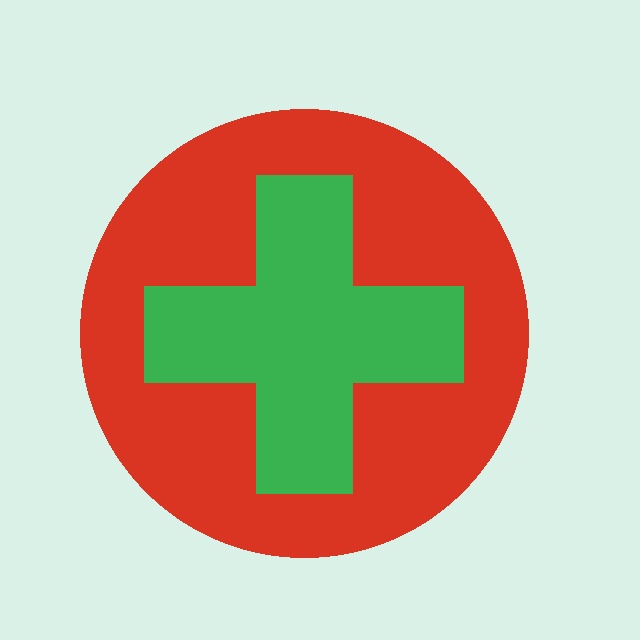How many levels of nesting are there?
2.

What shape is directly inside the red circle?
The green cross.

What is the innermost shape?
The green cross.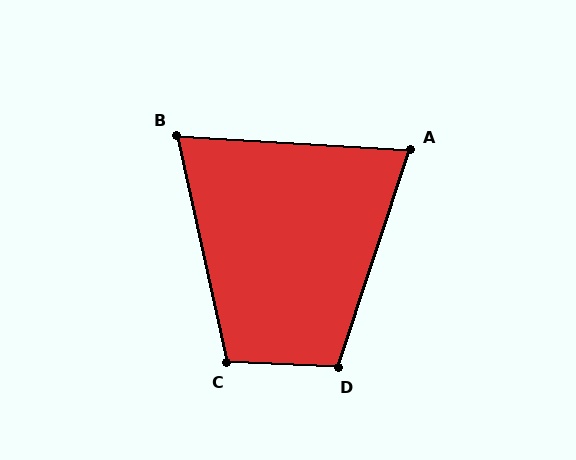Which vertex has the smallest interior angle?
B, at approximately 74 degrees.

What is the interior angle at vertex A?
Approximately 75 degrees (acute).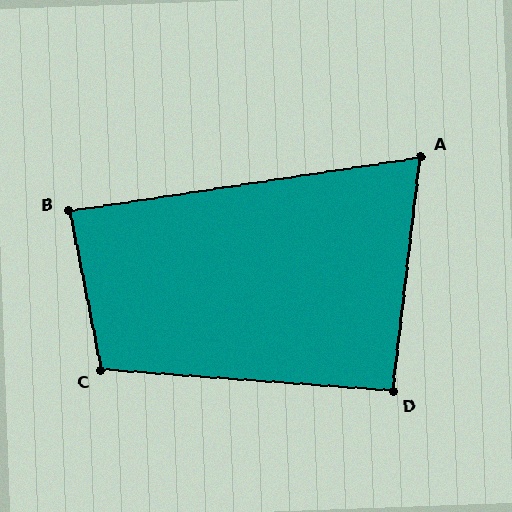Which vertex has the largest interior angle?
C, at approximately 105 degrees.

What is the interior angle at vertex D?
Approximately 93 degrees (approximately right).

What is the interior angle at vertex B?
Approximately 87 degrees (approximately right).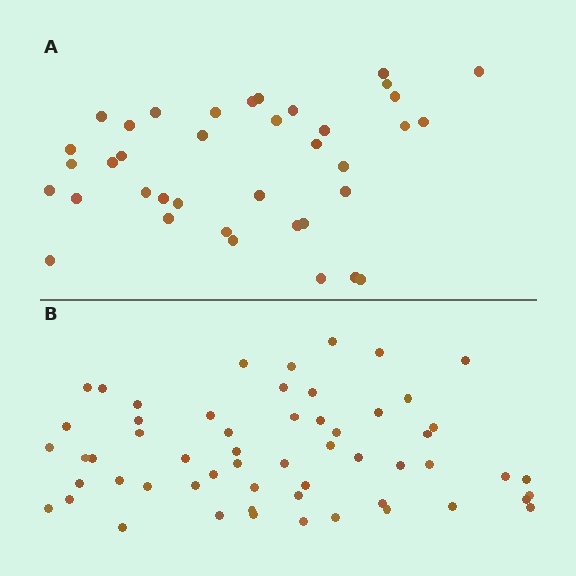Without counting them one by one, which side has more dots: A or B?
Region B (the bottom region) has more dots.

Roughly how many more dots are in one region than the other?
Region B has approximately 20 more dots than region A.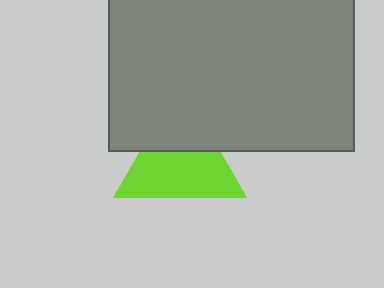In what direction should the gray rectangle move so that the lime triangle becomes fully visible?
The gray rectangle should move up. That is the shortest direction to clear the overlap and leave the lime triangle fully visible.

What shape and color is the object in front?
The object in front is a gray rectangle.